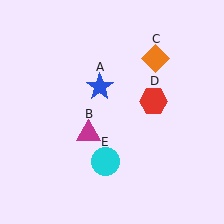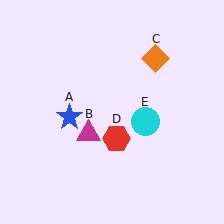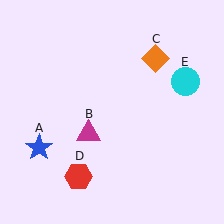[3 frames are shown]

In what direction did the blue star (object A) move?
The blue star (object A) moved down and to the left.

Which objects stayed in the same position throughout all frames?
Magenta triangle (object B) and orange diamond (object C) remained stationary.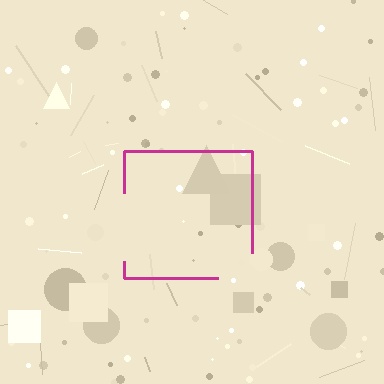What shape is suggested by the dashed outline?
The dashed outline suggests a square.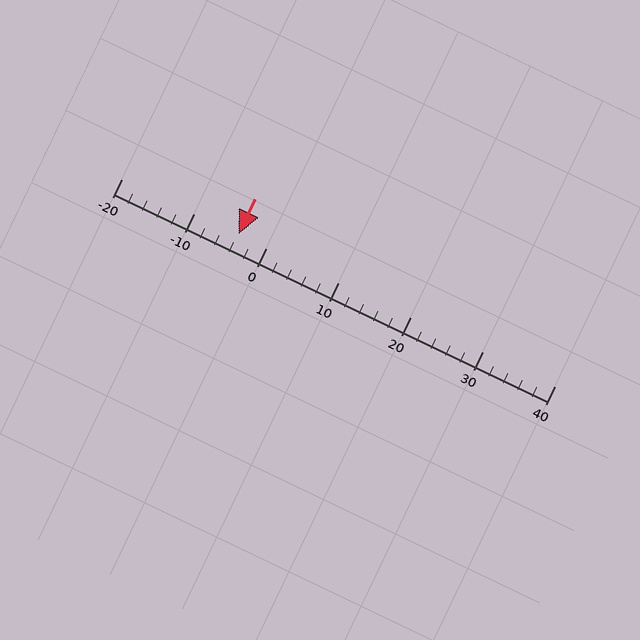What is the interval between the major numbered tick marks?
The major tick marks are spaced 10 units apart.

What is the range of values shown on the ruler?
The ruler shows values from -20 to 40.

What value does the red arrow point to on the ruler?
The red arrow points to approximately -4.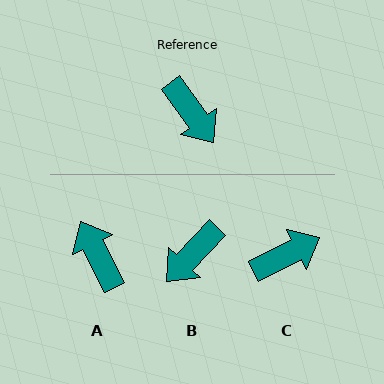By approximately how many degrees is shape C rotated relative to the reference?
Approximately 81 degrees counter-clockwise.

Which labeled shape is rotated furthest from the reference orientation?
A, about 171 degrees away.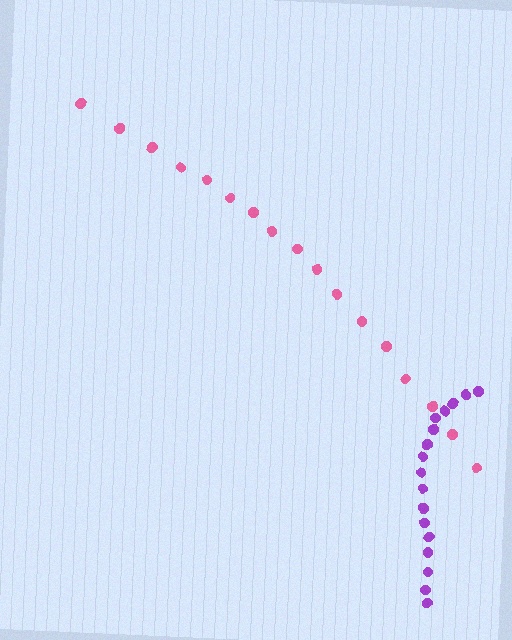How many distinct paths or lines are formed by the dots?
There are 2 distinct paths.